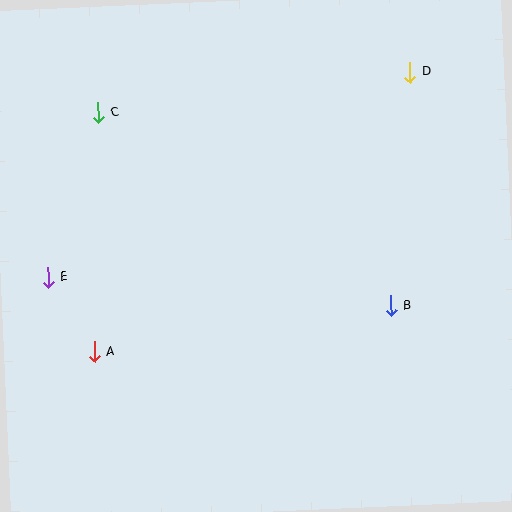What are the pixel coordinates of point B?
Point B is at (391, 306).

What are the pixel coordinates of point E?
Point E is at (48, 277).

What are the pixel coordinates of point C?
Point C is at (98, 113).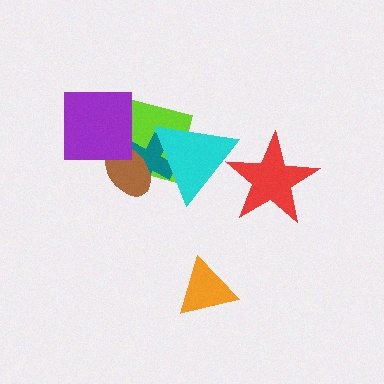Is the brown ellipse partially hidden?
Yes, it is partially covered by another shape.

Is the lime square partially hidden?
Yes, it is partially covered by another shape.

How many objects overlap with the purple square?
2 objects overlap with the purple square.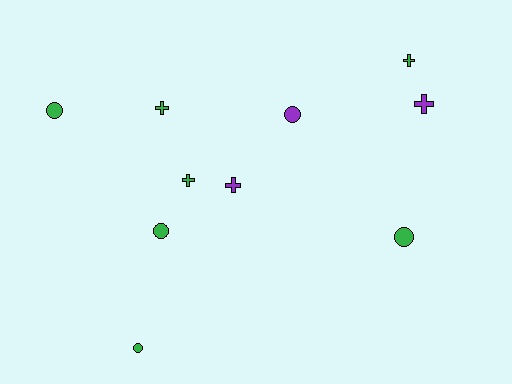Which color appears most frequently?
Green, with 7 objects.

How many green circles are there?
There are 4 green circles.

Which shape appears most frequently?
Circle, with 5 objects.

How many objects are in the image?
There are 10 objects.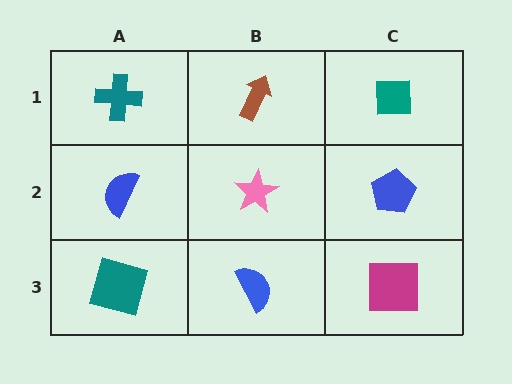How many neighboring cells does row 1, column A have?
2.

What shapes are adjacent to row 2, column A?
A teal cross (row 1, column A), a teal square (row 3, column A), a pink star (row 2, column B).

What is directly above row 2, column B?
A brown arrow.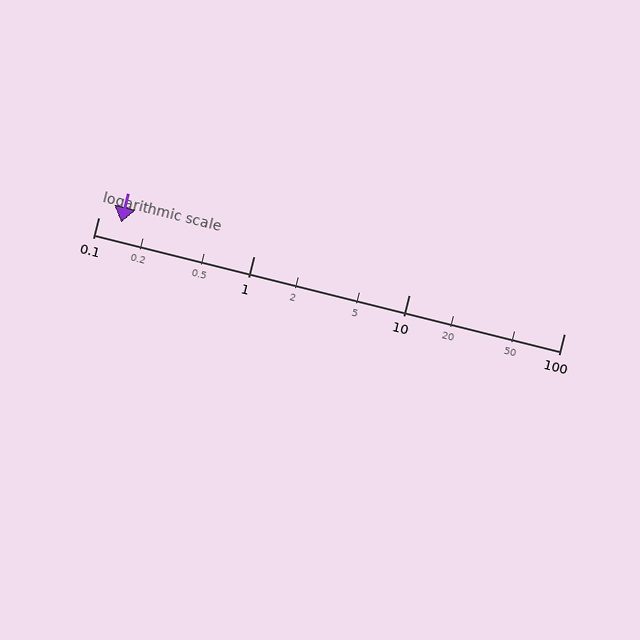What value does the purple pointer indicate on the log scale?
The pointer indicates approximately 0.14.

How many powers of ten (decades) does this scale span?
The scale spans 3 decades, from 0.1 to 100.